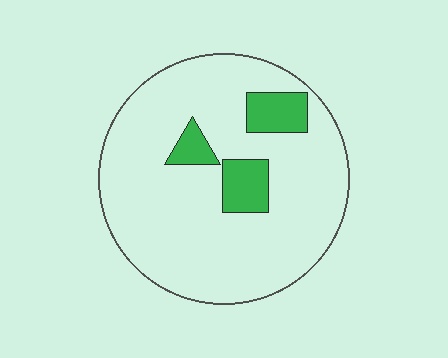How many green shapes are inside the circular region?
3.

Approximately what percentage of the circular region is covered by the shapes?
Approximately 15%.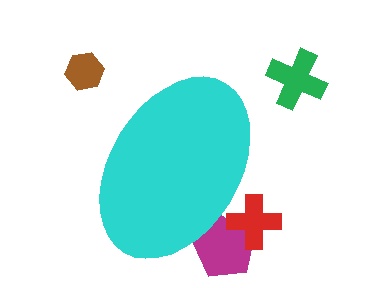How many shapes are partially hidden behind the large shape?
2 shapes are partially hidden.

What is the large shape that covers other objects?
A cyan ellipse.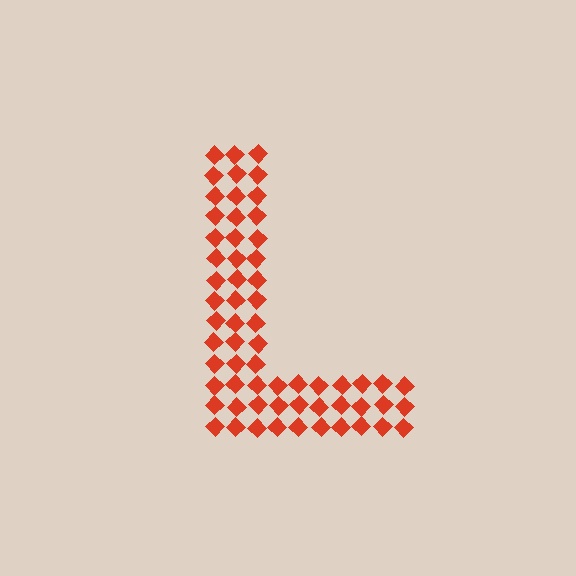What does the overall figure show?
The overall figure shows the letter L.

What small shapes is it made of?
It is made of small diamonds.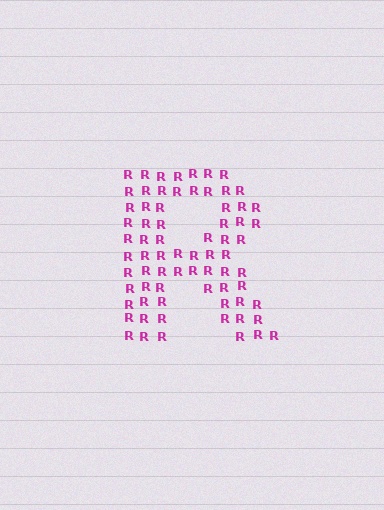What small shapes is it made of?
It is made of small letter R's.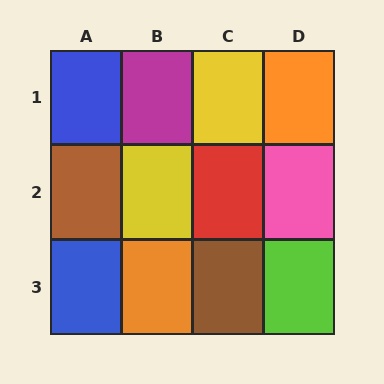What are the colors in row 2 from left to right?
Brown, yellow, red, pink.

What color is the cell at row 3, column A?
Blue.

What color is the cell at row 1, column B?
Magenta.